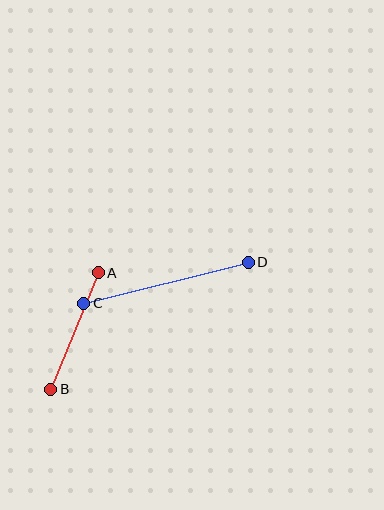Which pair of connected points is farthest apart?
Points C and D are farthest apart.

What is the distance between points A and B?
The distance is approximately 126 pixels.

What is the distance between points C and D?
The distance is approximately 169 pixels.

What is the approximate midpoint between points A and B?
The midpoint is at approximately (75, 331) pixels.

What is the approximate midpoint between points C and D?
The midpoint is at approximately (166, 283) pixels.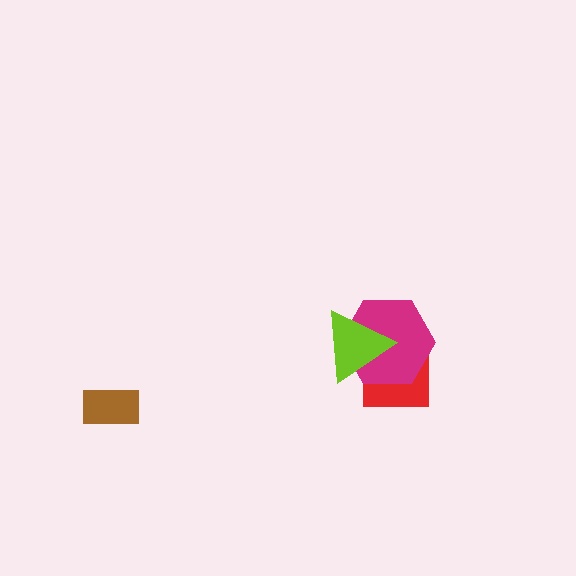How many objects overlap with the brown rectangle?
0 objects overlap with the brown rectangle.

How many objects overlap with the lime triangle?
2 objects overlap with the lime triangle.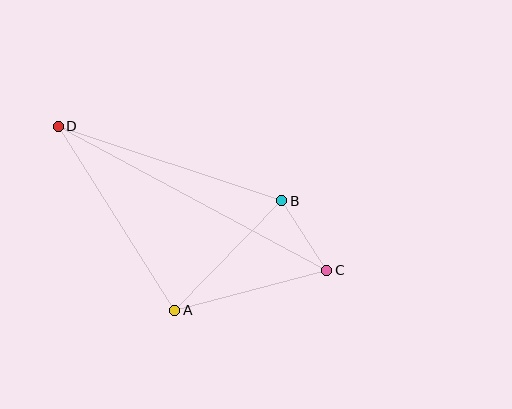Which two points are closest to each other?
Points B and C are closest to each other.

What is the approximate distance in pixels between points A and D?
The distance between A and D is approximately 218 pixels.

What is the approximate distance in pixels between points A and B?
The distance between A and B is approximately 153 pixels.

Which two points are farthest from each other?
Points C and D are farthest from each other.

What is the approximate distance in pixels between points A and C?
The distance between A and C is approximately 157 pixels.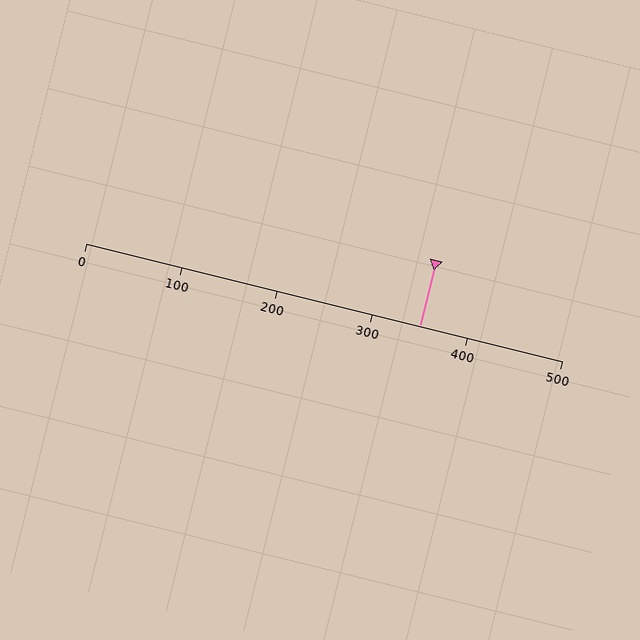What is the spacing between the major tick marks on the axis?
The major ticks are spaced 100 apart.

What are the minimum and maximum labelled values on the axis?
The axis runs from 0 to 500.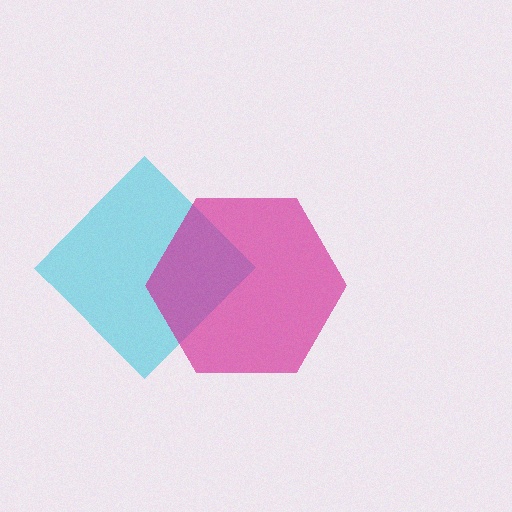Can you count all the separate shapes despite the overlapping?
Yes, there are 2 separate shapes.